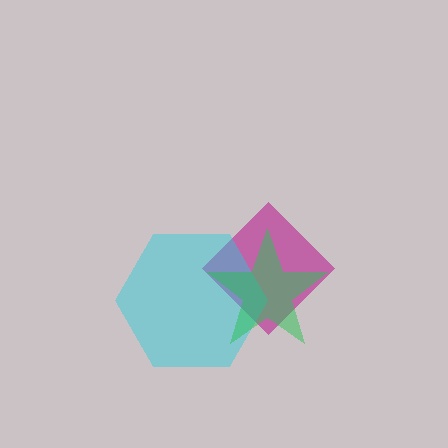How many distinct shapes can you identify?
There are 3 distinct shapes: a magenta diamond, a cyan hexagon, a green star.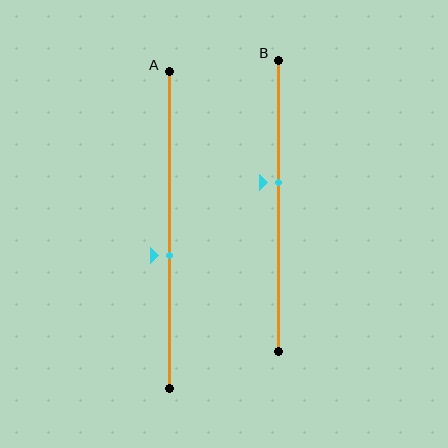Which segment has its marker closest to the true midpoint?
Segment B has its marker closest to the true midpoint.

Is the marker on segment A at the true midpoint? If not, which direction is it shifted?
No, the marker on segment A is shifted downward by about 8% of the segment length.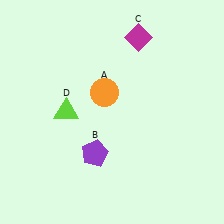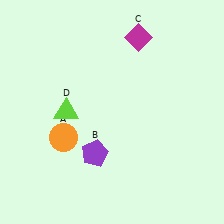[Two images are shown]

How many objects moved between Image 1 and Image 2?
1 object moved between the two images.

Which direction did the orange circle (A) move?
The orange circle (A) moved down.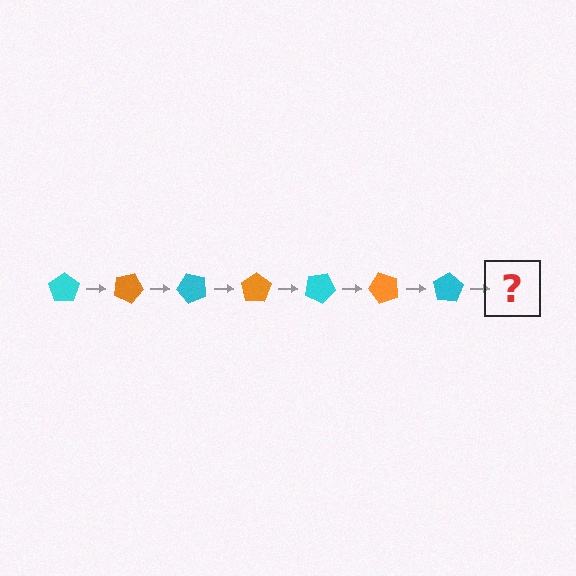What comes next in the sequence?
The next element should be an orange pentagon, rotated 175 degrees from the start.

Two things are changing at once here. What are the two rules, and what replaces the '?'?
The two rules are that it rotates 25 degrees each step and the color cycles through cyan and orange. The '?' should be an orange pentagon, rotated 175 degrees from the start.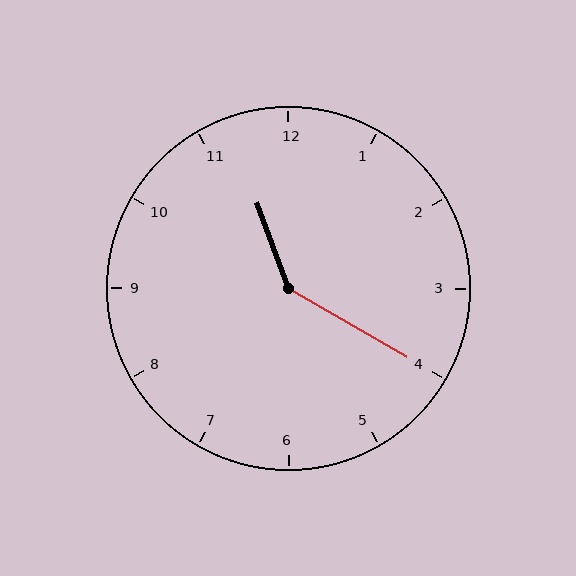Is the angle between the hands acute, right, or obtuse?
It is obtuse.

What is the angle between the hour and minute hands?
Approximately 140 degrees.